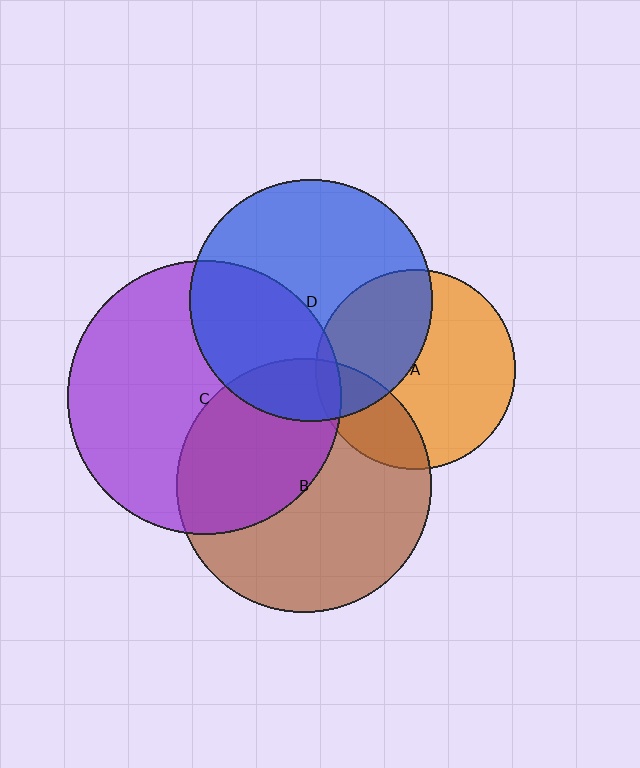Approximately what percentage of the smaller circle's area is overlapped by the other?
Approximately 25%.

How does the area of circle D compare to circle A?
Approximately 1.5 times.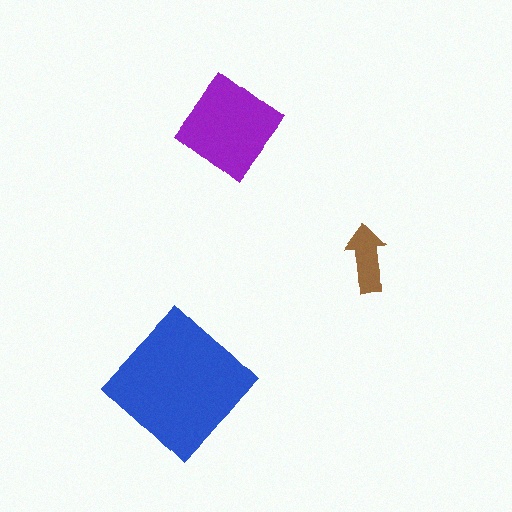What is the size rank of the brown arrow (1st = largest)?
3rd.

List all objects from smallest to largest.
The brown arrow, the purple diamond, the blue diamond.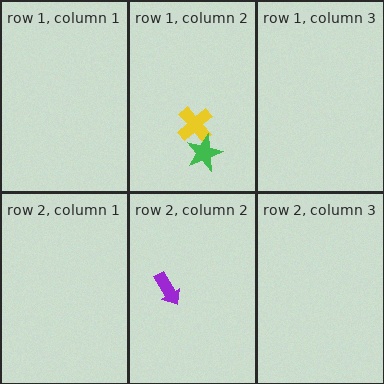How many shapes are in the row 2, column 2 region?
1.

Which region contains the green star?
The row 1, column 2 region.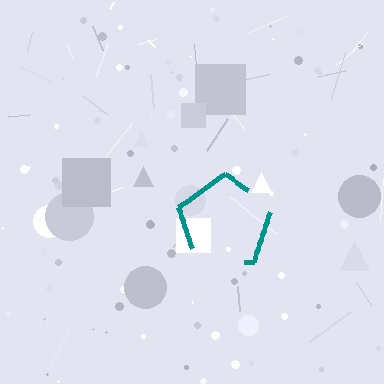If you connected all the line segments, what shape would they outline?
They would outline a pentagon.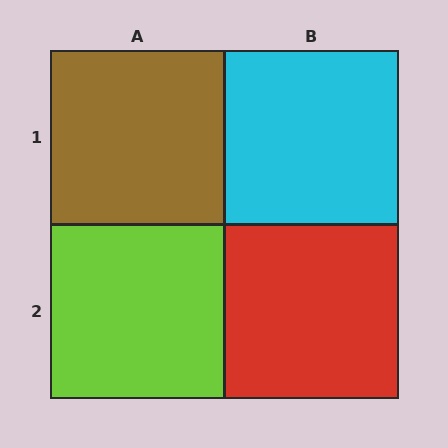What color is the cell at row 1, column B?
Cyan.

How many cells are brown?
1 cell is brown.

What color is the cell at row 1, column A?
Brown.